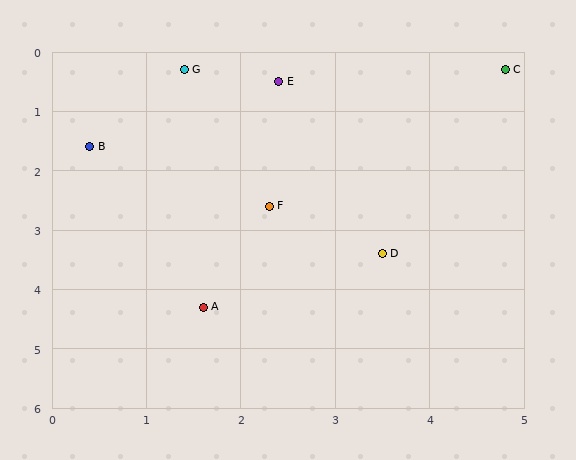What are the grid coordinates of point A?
Point A is at approximately (1.6, 4.3).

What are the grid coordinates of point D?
Point D is at approximately (3.5, 3.4).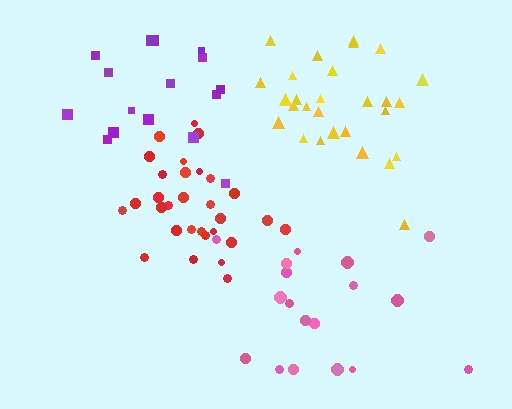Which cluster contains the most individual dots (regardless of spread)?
Red (30).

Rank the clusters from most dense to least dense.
red, yellow, purple, pink.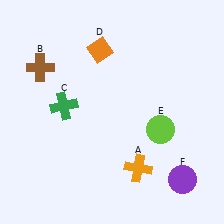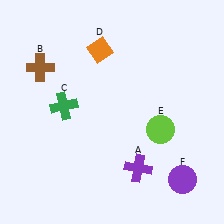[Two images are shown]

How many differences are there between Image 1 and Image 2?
There is 1 difference between the two images.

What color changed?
The cross (A) changed from orange in Image 1 to purple in Image 2.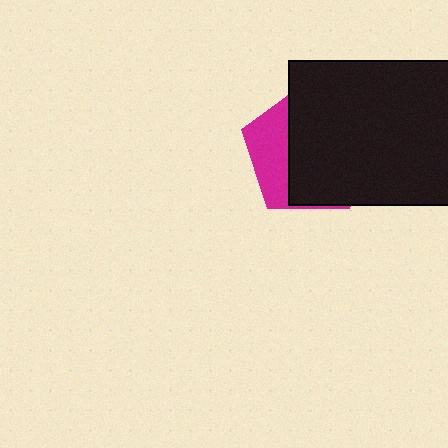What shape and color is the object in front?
The object in front is a black rectangle.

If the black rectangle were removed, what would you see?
You would see the complete magenta pentagon.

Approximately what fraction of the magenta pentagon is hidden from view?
Roughly 69% of the magenta pentagon is hidden behind the black rectangle.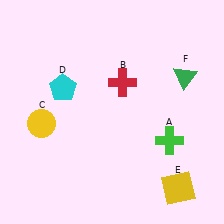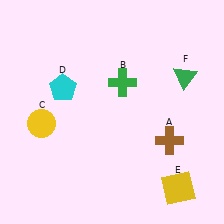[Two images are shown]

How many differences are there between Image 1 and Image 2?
There are 2 differences between the two images.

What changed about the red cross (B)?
In Image 1, B is red. In Image 2, it changed to green.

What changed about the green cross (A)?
In Image 1, A is green. In Image 2, it changed to brown.